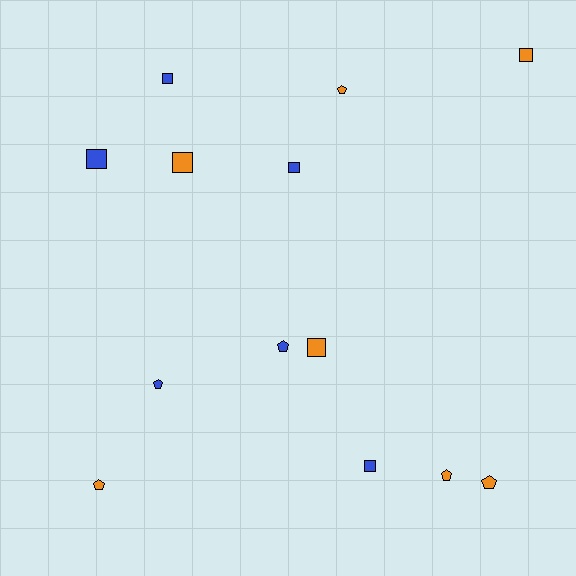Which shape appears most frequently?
Square, with 7 objects.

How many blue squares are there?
There are 4 blue squares.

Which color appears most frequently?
Orange, with 7 objects.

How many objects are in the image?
There are 13 objects.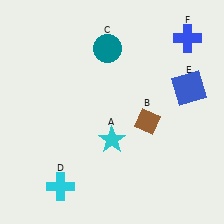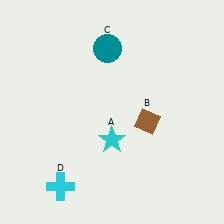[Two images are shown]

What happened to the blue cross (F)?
The blue cross (F) was removed in Image 2. It was in the top-right area of Image 1.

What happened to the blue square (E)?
The blue square (E) was removed in Image 2. It was in the top-right area of Image 1.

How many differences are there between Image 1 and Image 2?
There are 2 differences between the two images.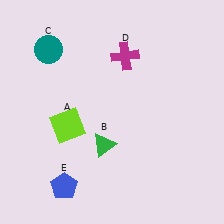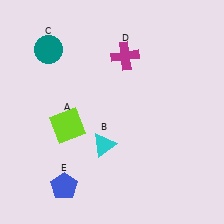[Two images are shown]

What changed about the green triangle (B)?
In Image 1, B is green. In Image 2, it changed to cyan.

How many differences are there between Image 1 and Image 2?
There is 1 difference between the two images.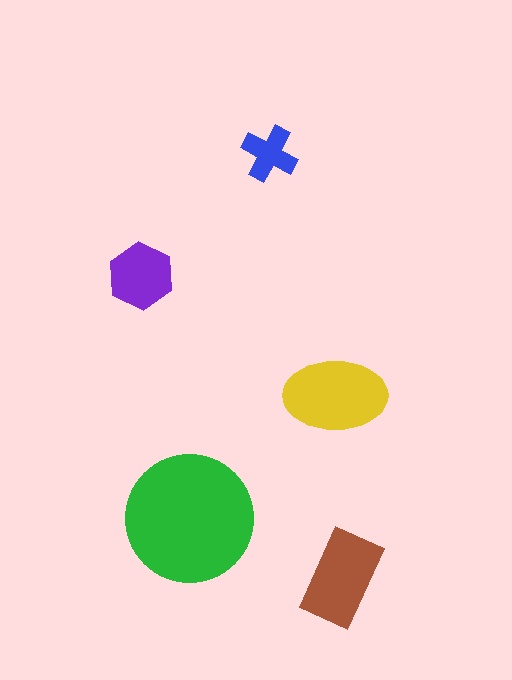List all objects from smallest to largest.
The blue cross, the purple hexagon, the brown rectangle, the yellow ellipse, the green circle.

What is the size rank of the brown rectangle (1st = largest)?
3rd.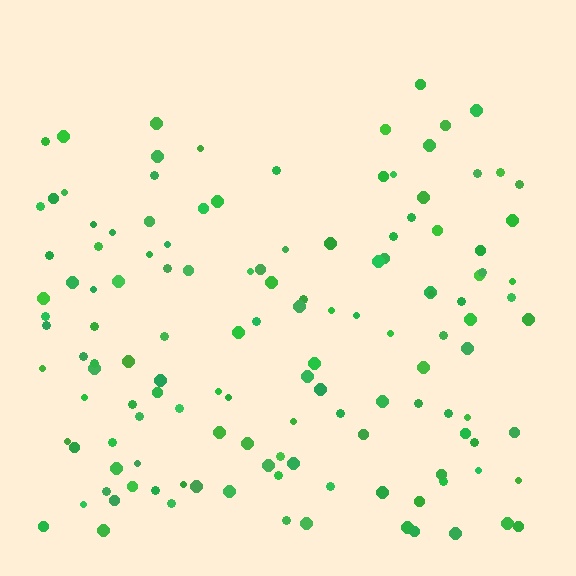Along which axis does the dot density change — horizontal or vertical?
Vertical.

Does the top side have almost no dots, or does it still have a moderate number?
Still a moderate number, just noticeably fewer than the bottom.